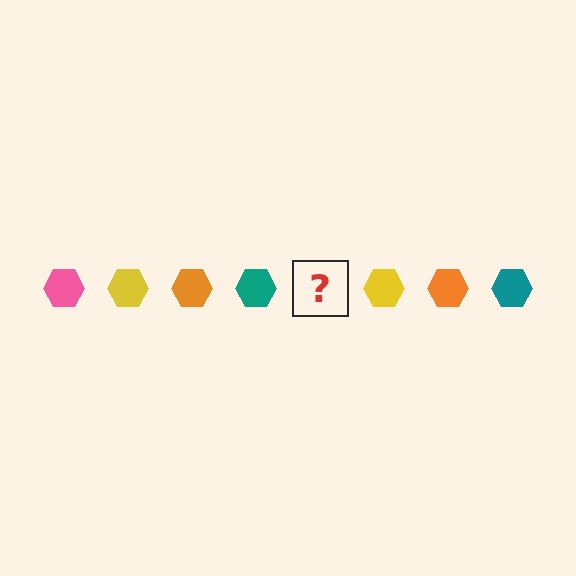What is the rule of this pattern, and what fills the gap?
The rule is that the pattern cycles through pink, yellow, orange, teal hexagons. The gap should be filled with a pink hexagon.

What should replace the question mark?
The question mark should be replaced with a pink hexagon.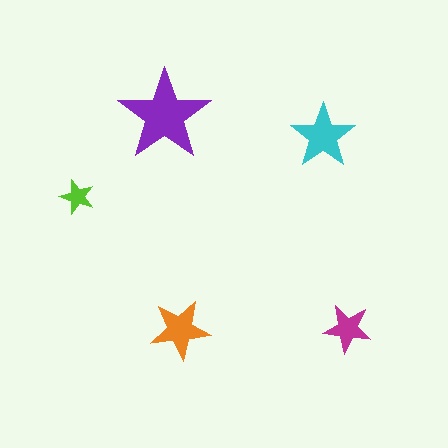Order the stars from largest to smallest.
the purple one, the cyan one, the orange one, the magenta one, the lime one.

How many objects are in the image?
There are 5 objects in the image.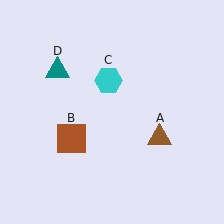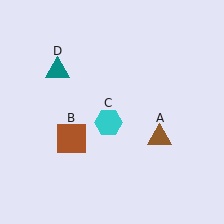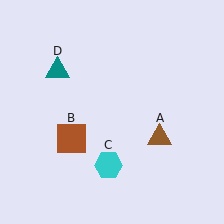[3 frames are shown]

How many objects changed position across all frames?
1 object changed position: cyan hexagon (object C).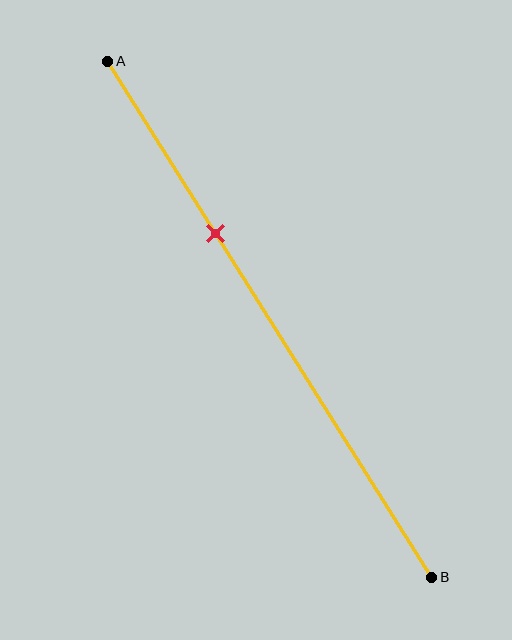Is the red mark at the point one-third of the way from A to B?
Yes, the mark is approximately at the one-third point.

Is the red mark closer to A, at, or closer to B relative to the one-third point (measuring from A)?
The red mark is approximately at the one-third point of segment AB.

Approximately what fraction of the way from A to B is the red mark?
The red mark is approximately 35% of the way from A to B.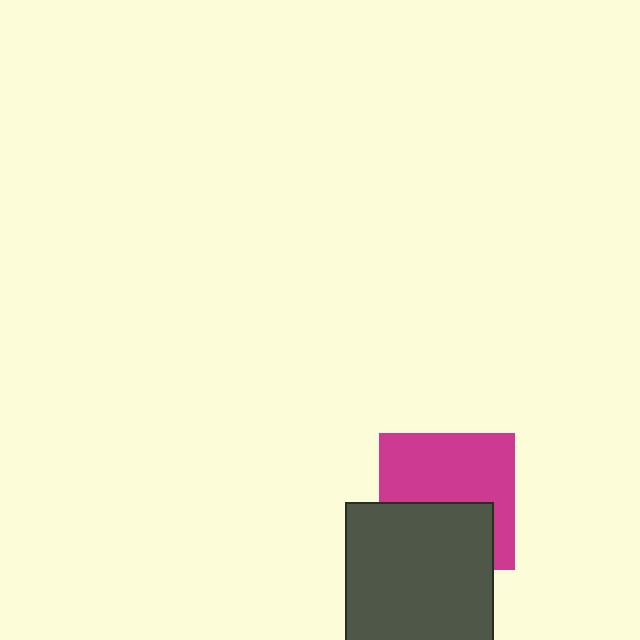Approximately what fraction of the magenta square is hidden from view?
Roughly 42% of the magenta square is hidden behind the dark gray square.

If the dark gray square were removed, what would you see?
You would see the complete magenta square.